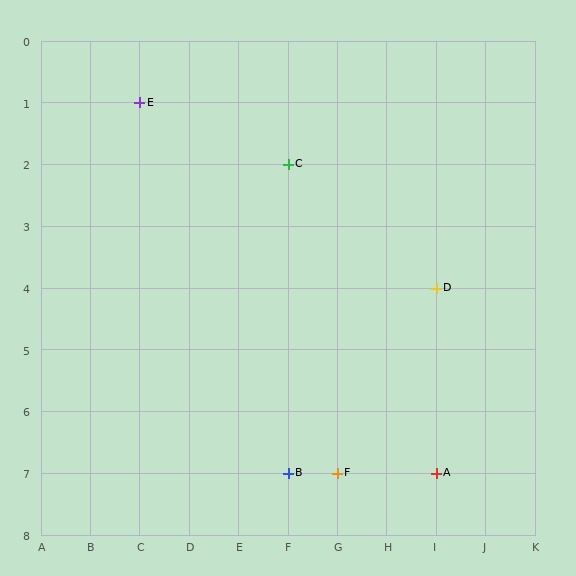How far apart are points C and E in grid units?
Points C and E are 3 columns and 1 row apart (about 3.2 grid units diagonally).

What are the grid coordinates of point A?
Point A is at grid coordinates (I, 7).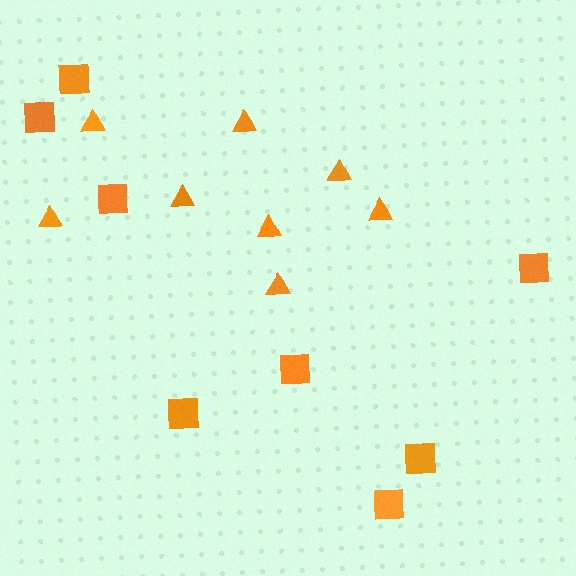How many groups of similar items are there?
There are 2 groups: one group of triangles (8) and one group of squares (8).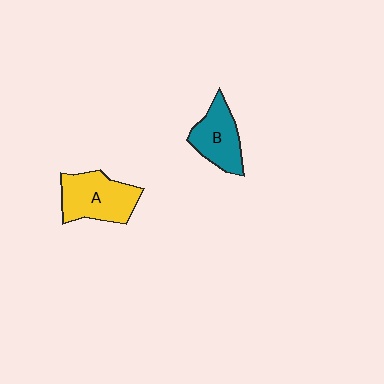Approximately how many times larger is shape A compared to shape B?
Approximately 1.3 times.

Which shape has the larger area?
Shape A (yellow).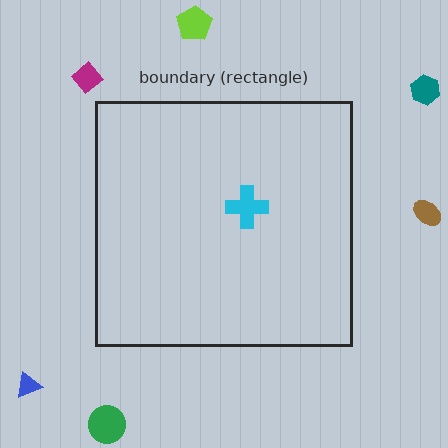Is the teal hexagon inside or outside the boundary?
Outside.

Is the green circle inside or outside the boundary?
Outside.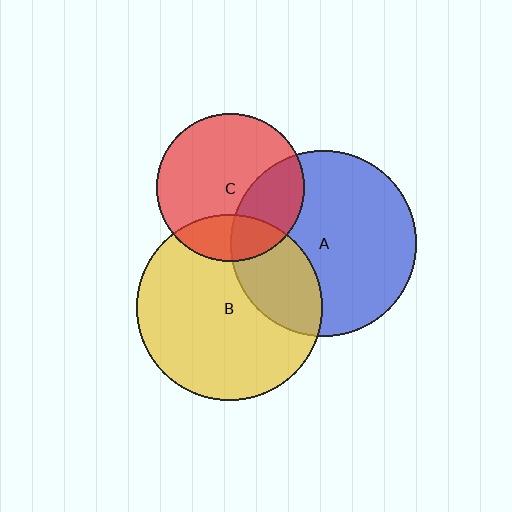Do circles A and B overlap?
Yes.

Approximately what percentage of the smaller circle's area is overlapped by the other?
Approximately 25%.